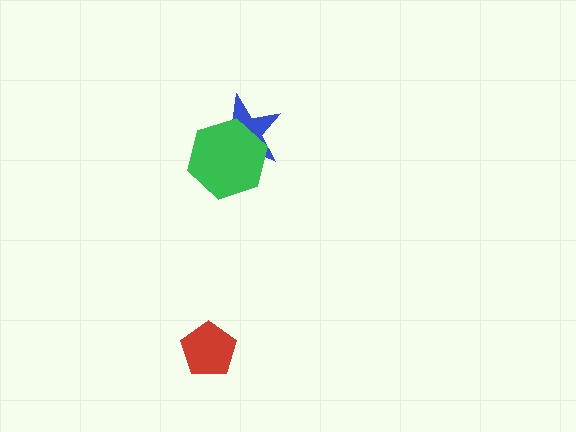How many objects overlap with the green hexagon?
1 object overlaps with the green hexagon.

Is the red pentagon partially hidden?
No, no other shape covers it.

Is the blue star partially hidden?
Yes, it is partially covered by another shape.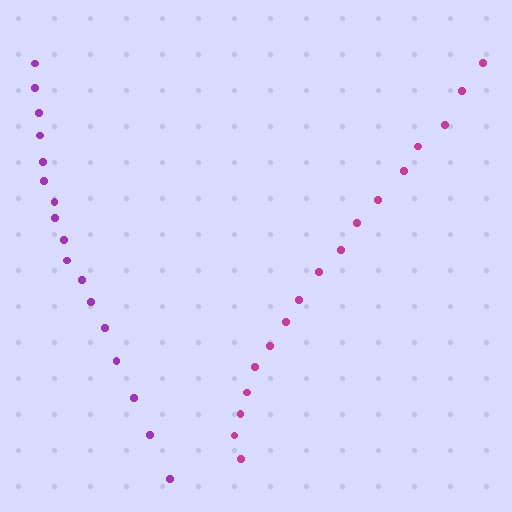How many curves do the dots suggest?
There are 2 distinct paths.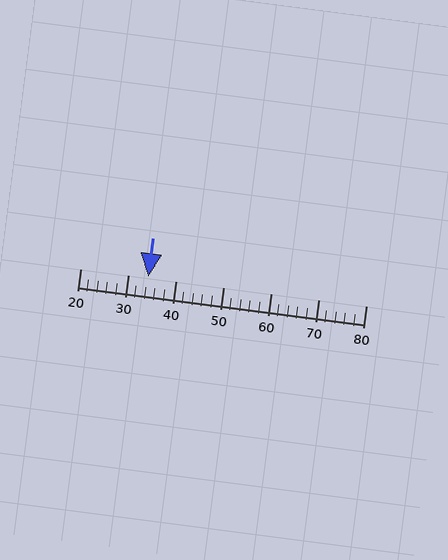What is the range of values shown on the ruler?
The ruler shows values from 20 to 80.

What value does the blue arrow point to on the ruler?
The blue arrow points to approximately 34.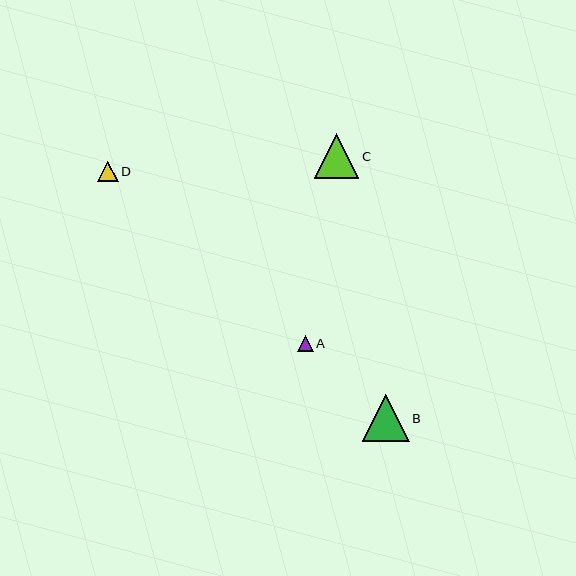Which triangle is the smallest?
Triangle A is the smallest with a size of approximately 16 pixels.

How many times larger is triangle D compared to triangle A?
Triangle D is approximately 1.3 times the size of triangle A.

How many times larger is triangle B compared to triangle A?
Triangle B is approximately 2.9 times the size of triangle A.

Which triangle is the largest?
Triangle B is the largest with a size of approximately 47 pixels.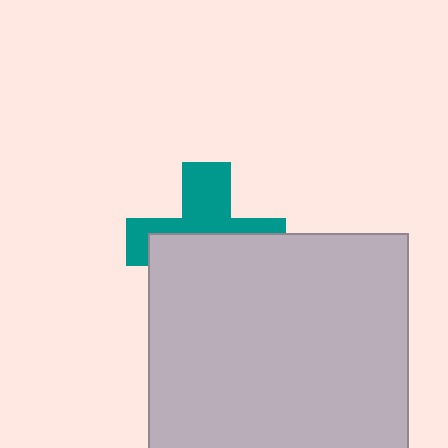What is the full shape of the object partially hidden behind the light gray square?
The partially hidden object is a teal cross.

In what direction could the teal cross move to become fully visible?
The teal cross could move up. That would shift it out from behind the light gray square entirely.